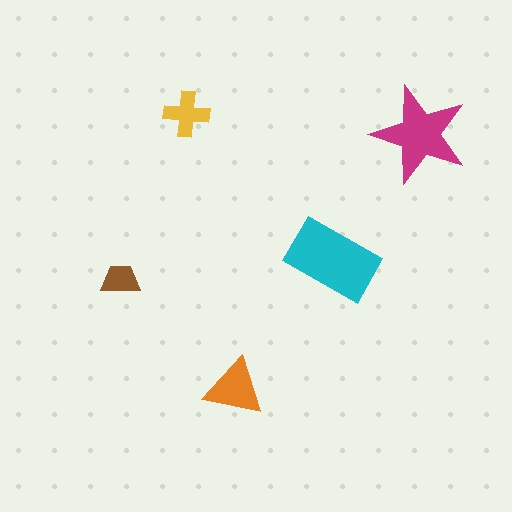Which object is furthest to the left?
The brown trapezoid is leftmost.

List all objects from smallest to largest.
The brown trapezoid, the yellow cross, the orange triangle, the magenta star, the cyan rectangle.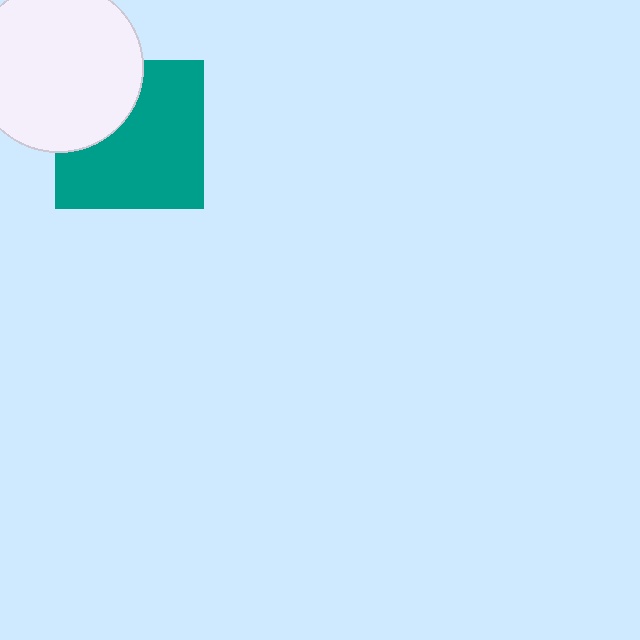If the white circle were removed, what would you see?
You would see the complete teal square.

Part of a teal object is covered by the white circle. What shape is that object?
It is a square.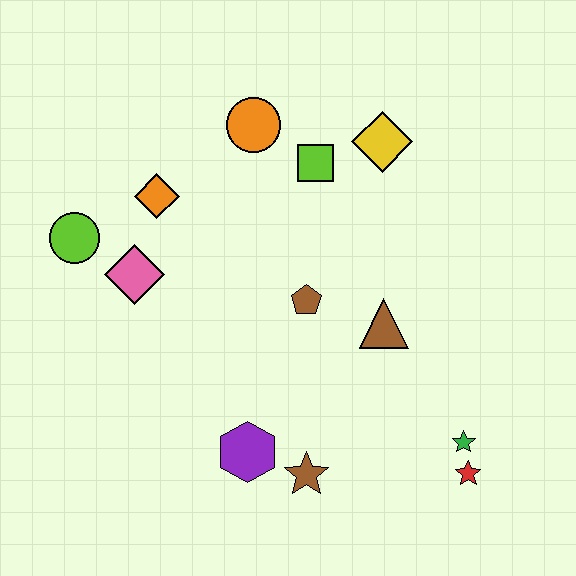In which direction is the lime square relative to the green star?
The lime square is above the green star.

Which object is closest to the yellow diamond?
The lime square is closest to the yellow diamond.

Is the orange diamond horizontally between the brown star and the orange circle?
No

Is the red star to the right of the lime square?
Yes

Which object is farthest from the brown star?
The orange circle is farthest from the brown star.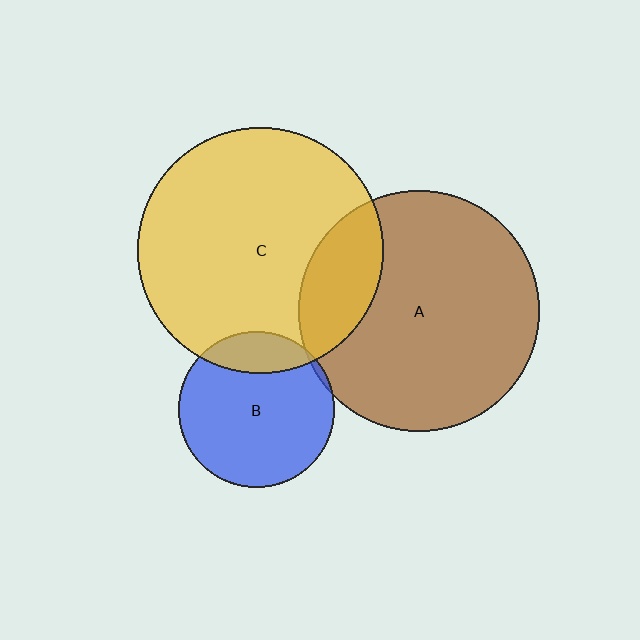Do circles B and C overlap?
Yes.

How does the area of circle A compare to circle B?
Approximately 2.4 times.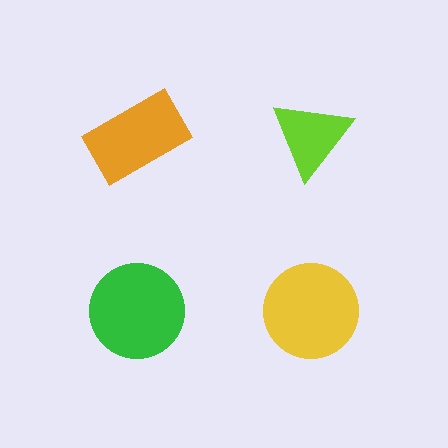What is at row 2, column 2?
A yellow circle.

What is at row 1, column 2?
A lime triangle.